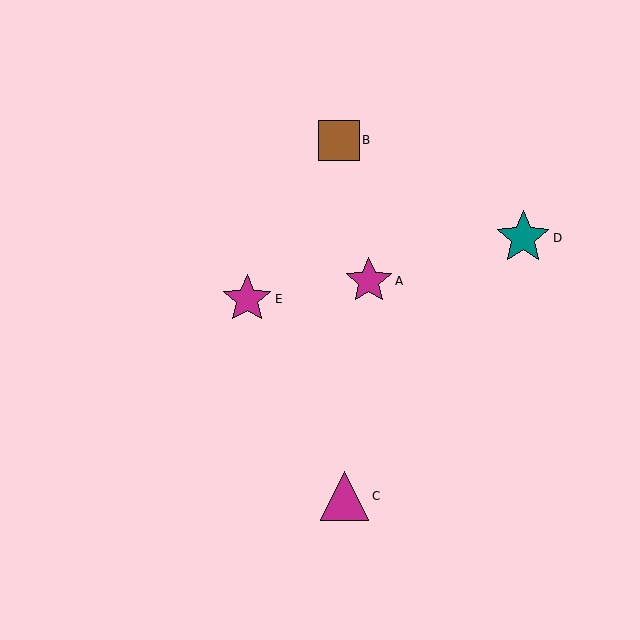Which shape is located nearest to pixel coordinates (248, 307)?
The magenta star (labeled E) at (247, 299) is nearest to that location.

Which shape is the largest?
The teal star (labeled D) is the largest.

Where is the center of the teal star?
The center of the teal star is at (523, 238).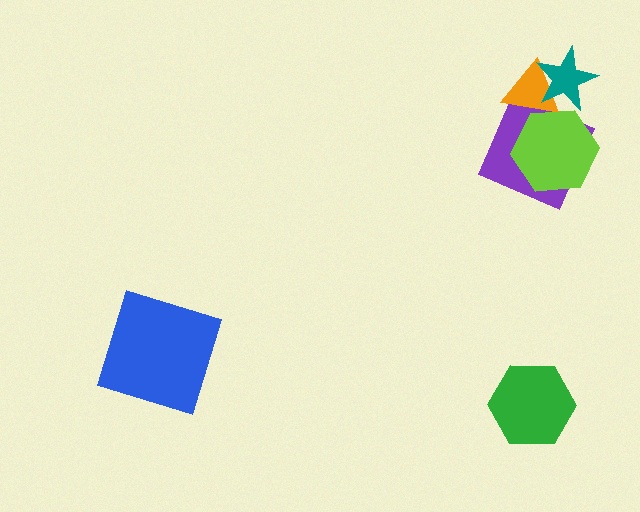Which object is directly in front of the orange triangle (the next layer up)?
The teal star is directly in front of the orange triangle.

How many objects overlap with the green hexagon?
0 objects overlap with the green hexagon.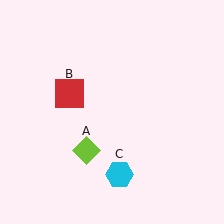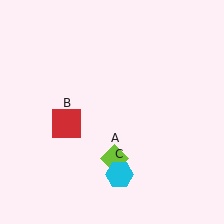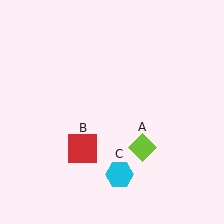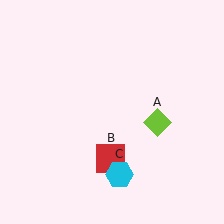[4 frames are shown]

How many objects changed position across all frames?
2 objects changed position: lime diamond (object A), red square (object B).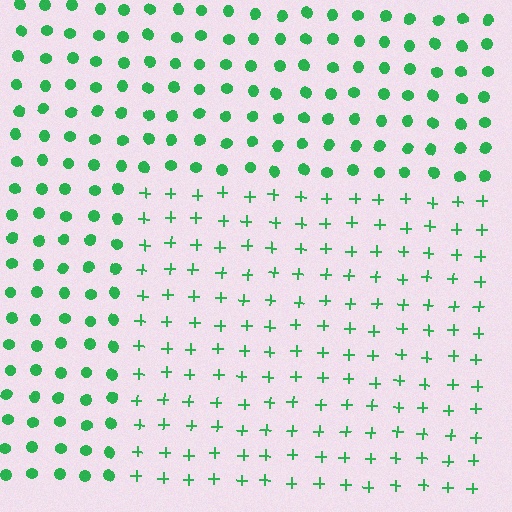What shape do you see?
I see a rectangle.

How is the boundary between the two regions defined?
The boundary is defined by a change in element shape: plus signs inside vs. circles outside. All elements share the same color and spacing.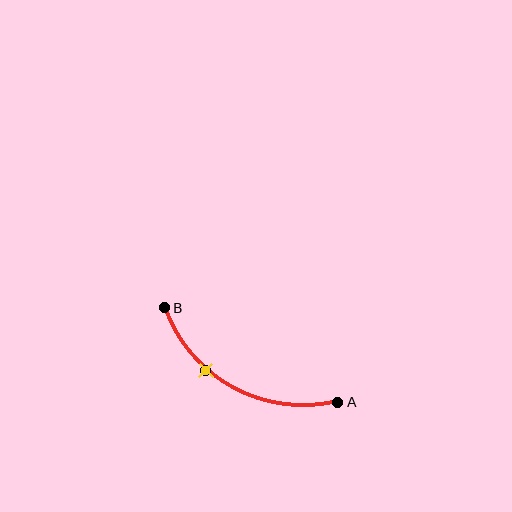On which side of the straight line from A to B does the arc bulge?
The arc bulges below the straight line connecting A and B.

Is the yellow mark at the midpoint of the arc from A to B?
No. The yellow mark lies on the arc but is closer to endpoint B. The arc midpoint would be at the point on the curve equidistant along the arc from both A and B.